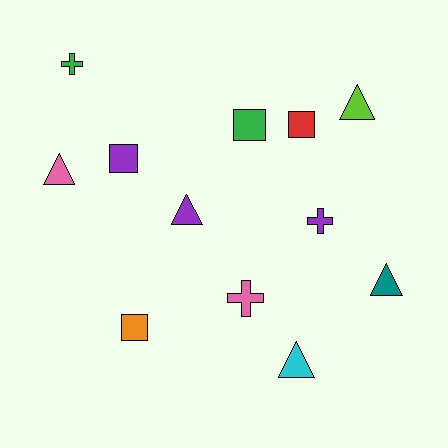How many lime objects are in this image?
There is 1 lime object.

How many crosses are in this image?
There are 3 crosses.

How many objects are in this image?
There are 12 objects.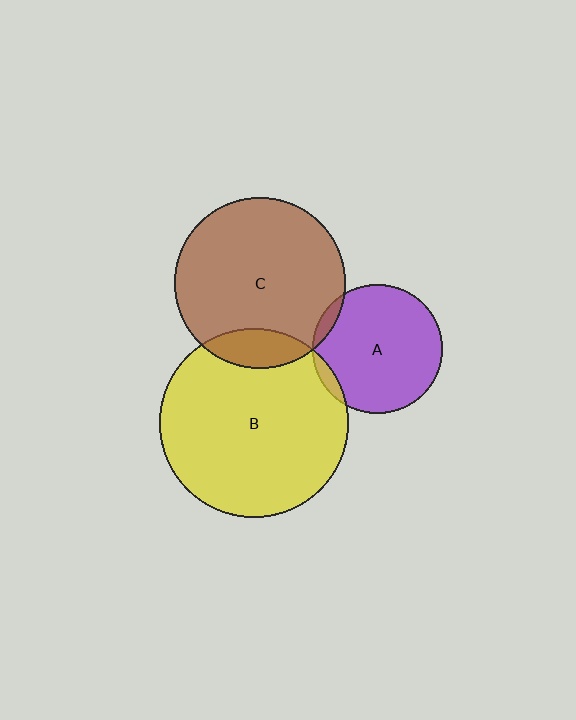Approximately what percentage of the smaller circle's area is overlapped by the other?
Approximately 5%.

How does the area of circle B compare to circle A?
Approximately 2.1 times.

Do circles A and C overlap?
Yes.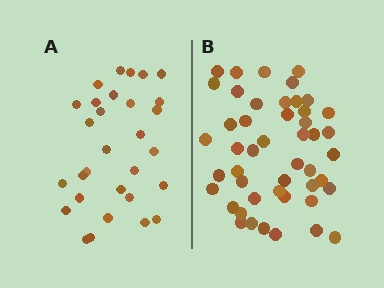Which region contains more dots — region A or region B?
Region B (the right region) has more dots.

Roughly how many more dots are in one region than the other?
Region B has approximately 15 more dots than region A.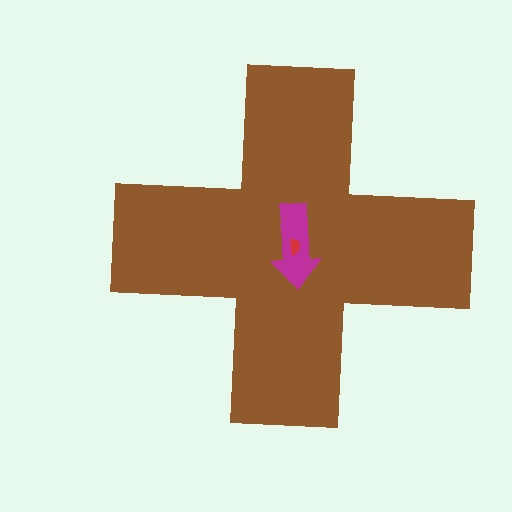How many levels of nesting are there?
3.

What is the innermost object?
The red semicircle.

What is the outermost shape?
The brown cross.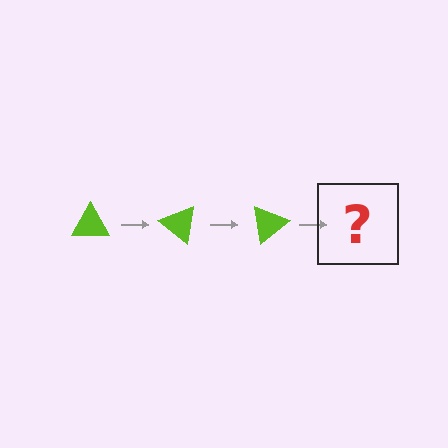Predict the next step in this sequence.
The next step is a lime triangle rotated 120 degrees.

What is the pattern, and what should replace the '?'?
The pattern is that the triangle rotates 40 degrees each step. The '?' should be a lime triangle rotated 120 degrees.